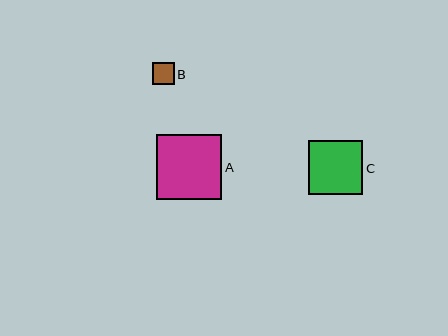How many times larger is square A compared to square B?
Square A is approximately 3.0 times the size of square B.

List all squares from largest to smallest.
From largest to smallest: A, C, B.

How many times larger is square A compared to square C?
Square A is approximately 1.2 times the size of square C.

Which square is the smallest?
Square B is the smallest with a size of approximately 21 pixels.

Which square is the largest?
Square A is the largest with a size of approximately 65 pixels.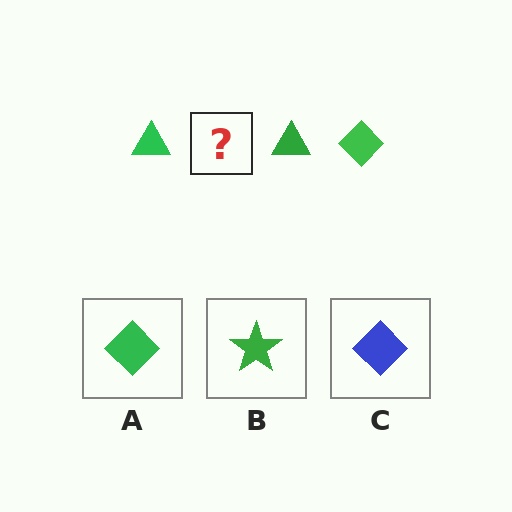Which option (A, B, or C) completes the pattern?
A.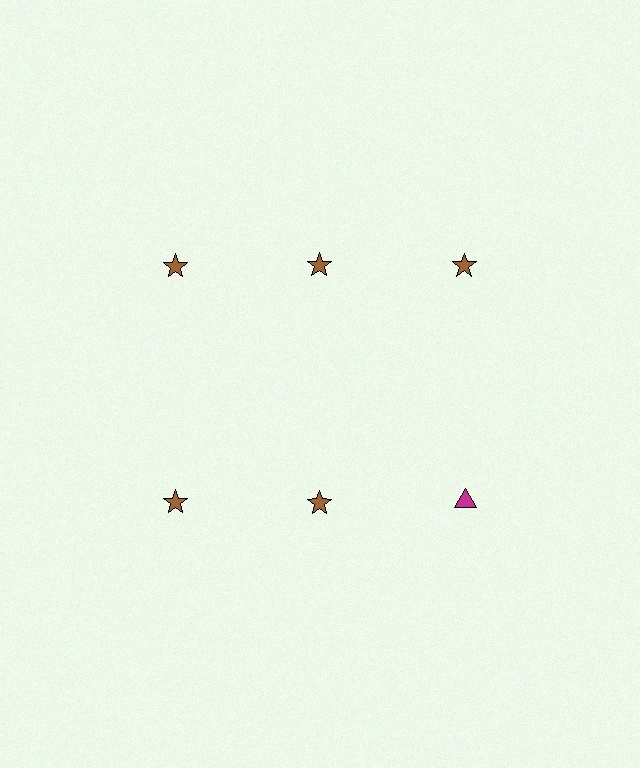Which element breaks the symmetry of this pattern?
The magenta triangle in the second row, center column breaks the symmetry. All other shapes are brown stars.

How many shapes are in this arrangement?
There are 6 shapes arranged in a grid pattern.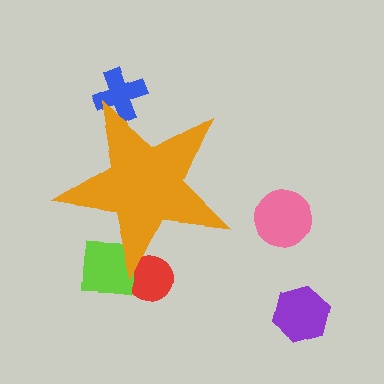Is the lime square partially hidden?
Yes, the lime square is partially hidden behind the orange star.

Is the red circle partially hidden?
Yes, the red circle is partially hidden behind the orange star.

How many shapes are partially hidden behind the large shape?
3 shapes are partially hidden.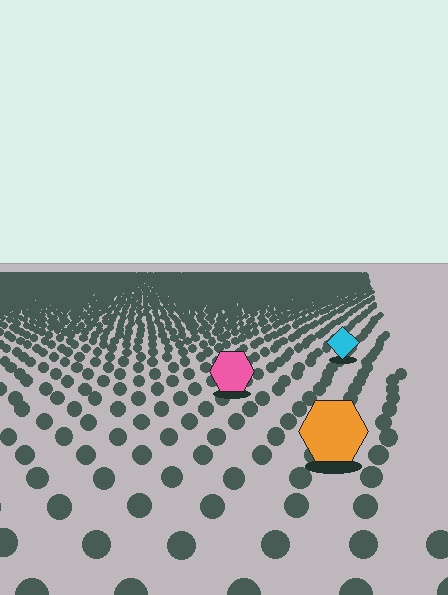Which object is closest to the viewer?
The orange hexagon is closest. The texture marks near it are larger and more spread out.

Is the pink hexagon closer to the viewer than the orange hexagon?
No. The orange hexagon is closer — you can tell from the texture gradient: the ground texture is coarser near it.